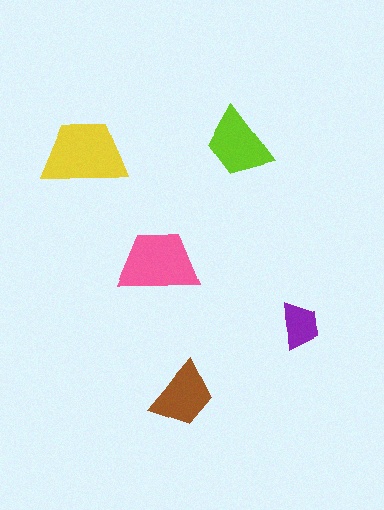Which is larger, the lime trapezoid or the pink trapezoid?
The pink one.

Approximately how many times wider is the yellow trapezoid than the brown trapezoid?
About 1.5 times wider.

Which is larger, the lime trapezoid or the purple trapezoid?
The lime one.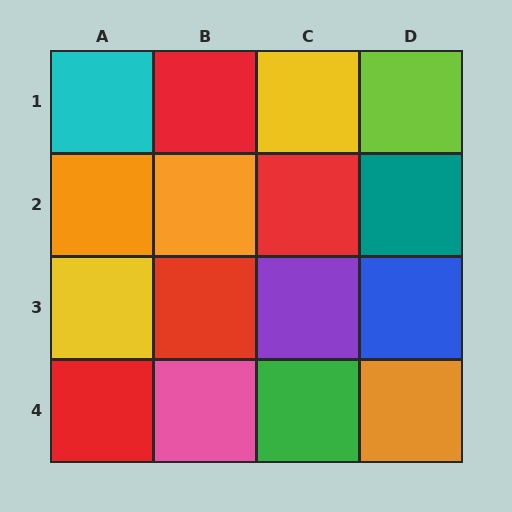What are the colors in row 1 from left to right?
Cyan, red, yellow, lime.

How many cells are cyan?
1 cell is cyan.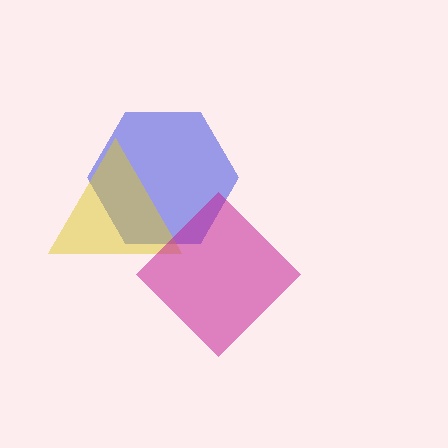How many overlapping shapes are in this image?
There are 3 overlapping shapes in the image.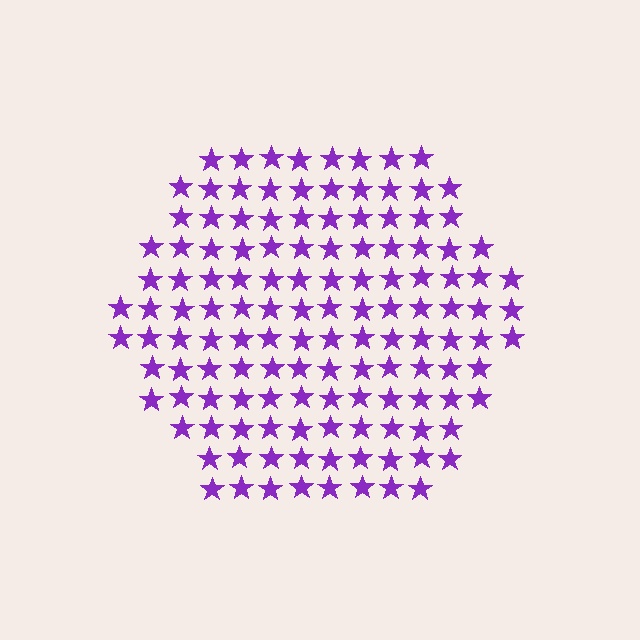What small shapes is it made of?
It is made of small stars.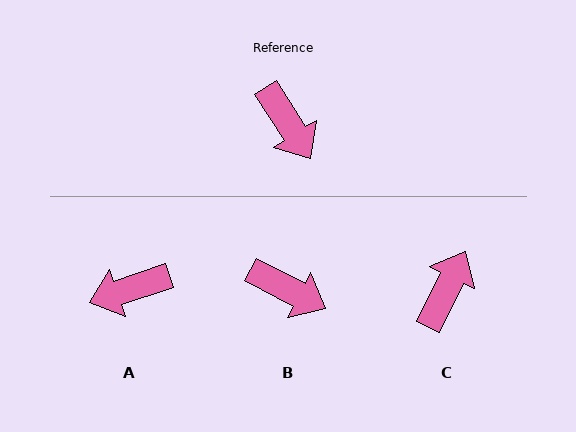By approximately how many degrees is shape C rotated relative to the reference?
Approximately 121 degrees counter-clockwise.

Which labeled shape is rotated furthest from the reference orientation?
C, about 121 degrees away.